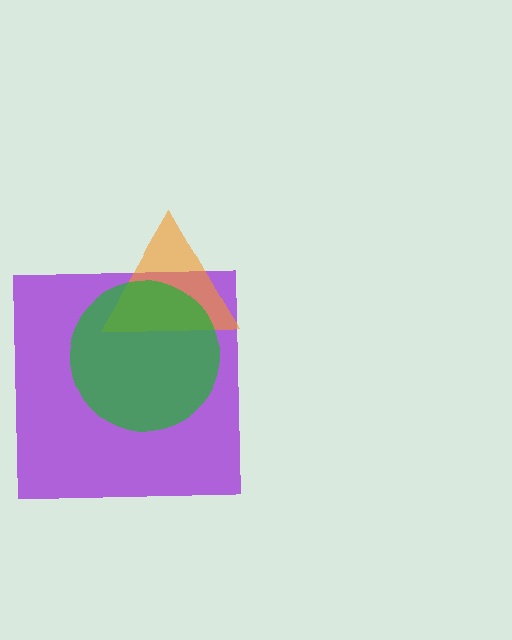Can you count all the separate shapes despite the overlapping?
Yes, there are 3 separate shapes.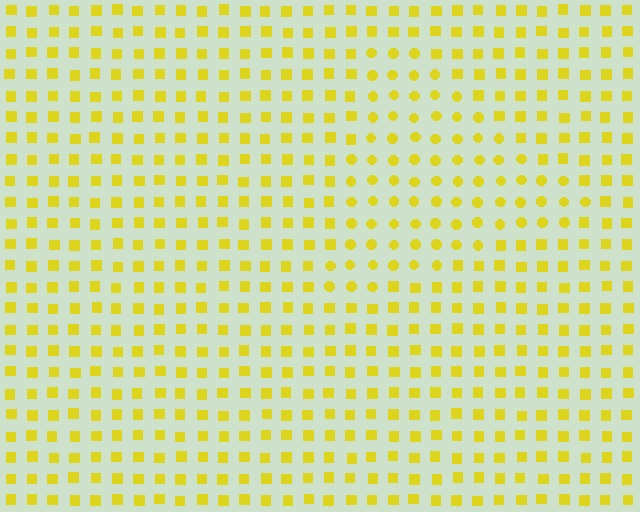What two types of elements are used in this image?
The image uses circles inside the triangle region and squares outside it.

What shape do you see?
I see a triangle.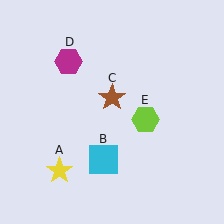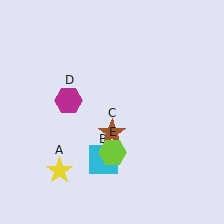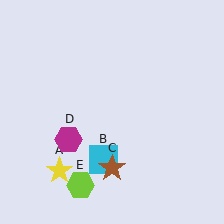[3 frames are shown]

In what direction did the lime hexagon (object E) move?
The lime hexagon (object E) moved down and to the left.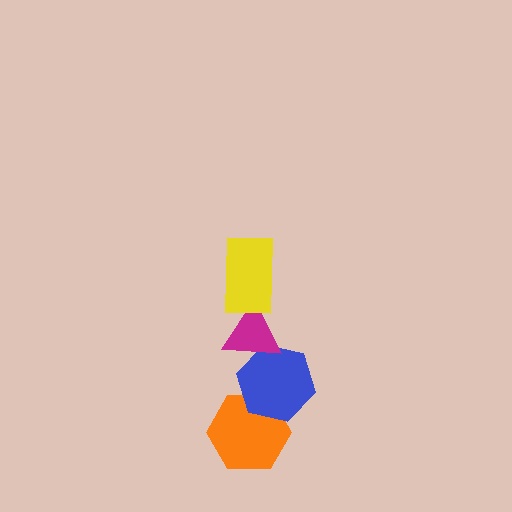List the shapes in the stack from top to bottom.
From top to bottom: the yellow rectangle, the magenta triangle, the blue hexagon, the orange hexagon.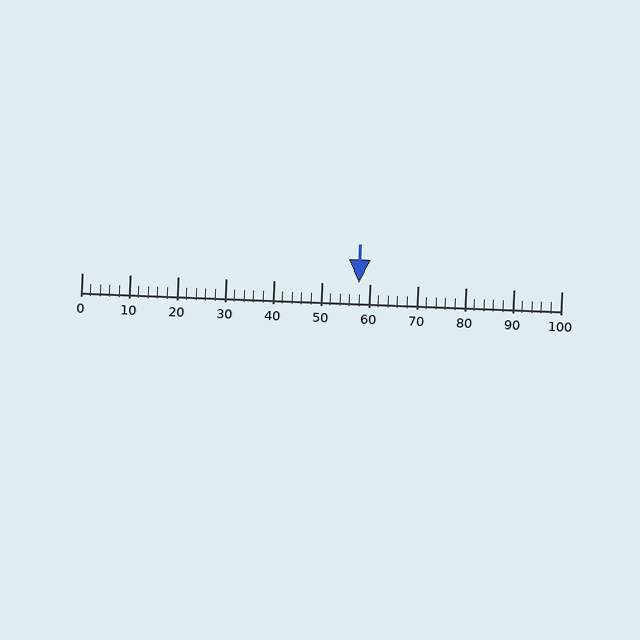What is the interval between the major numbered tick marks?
The major tick marks are spaced 10 units apart.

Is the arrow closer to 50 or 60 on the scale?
The arrow is closer to 60.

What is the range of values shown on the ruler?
The ruler shows values from 0 to 100.